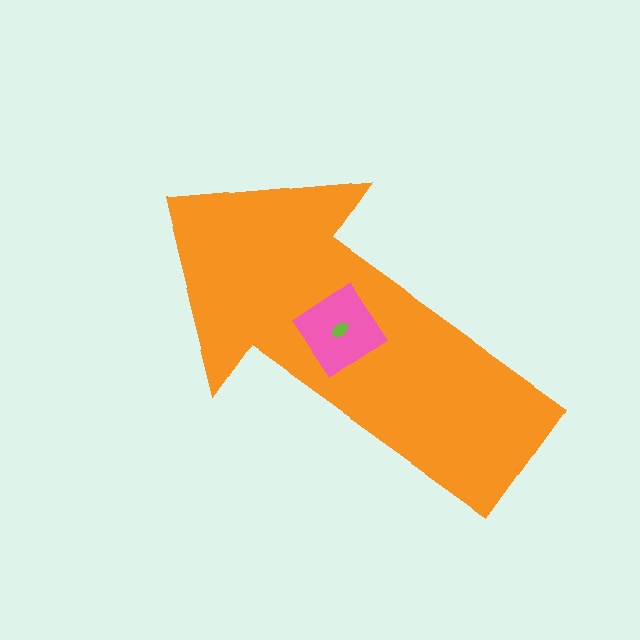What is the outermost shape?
The orange arrow.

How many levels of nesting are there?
3.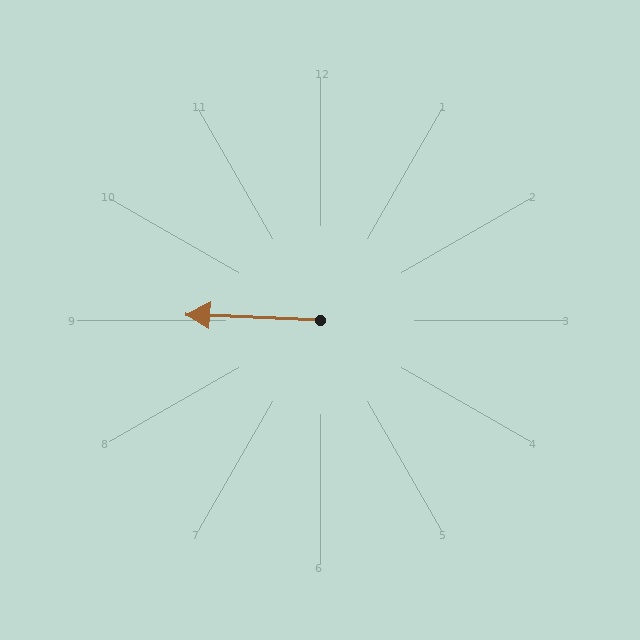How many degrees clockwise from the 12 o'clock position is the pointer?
Approximately 272 degrees.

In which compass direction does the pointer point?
West.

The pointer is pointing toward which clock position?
Roughly 9 o'clock.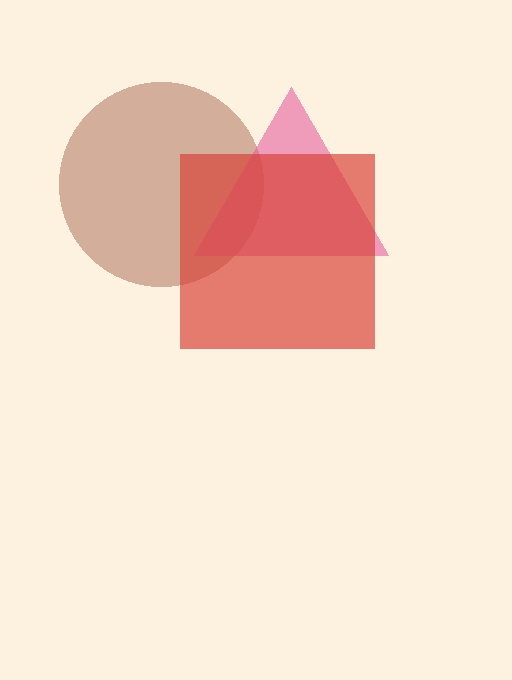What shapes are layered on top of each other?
The layered shapes are: a brown circle, a pink triangle, a red square.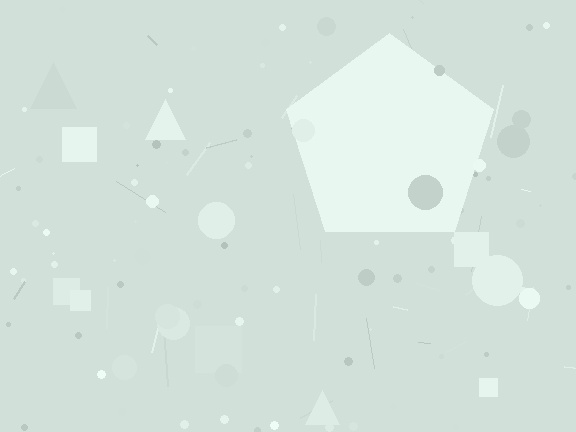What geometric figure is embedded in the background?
A pentagon is embedded in the background.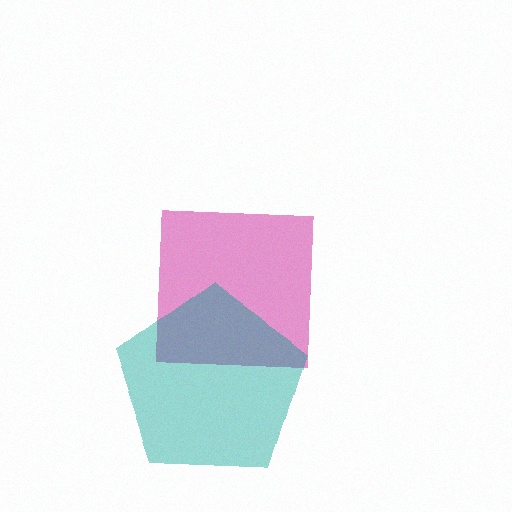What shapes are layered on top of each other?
The layered shapes are: a pink square, a teal pentagon.